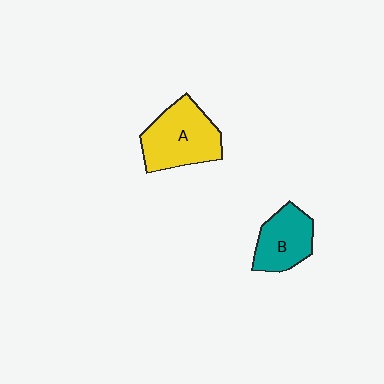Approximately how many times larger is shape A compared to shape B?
Approximately 1.4 times.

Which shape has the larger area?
Shape A (yellow).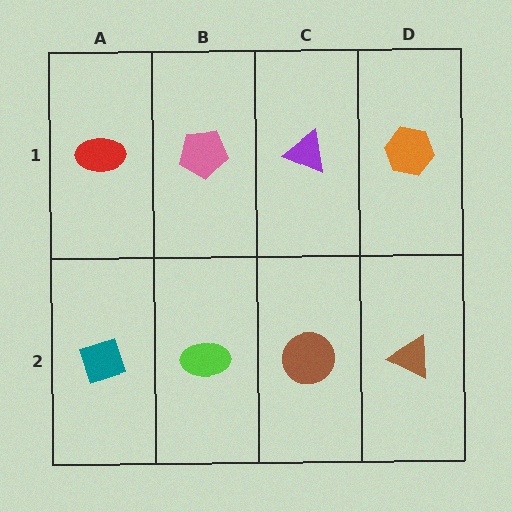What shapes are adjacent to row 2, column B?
A pink pentagon (row 1, column B), a teal diamond (row 2, column A), a brown circle (row 2, column C).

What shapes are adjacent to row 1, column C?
A brown circle (row 2, column C), a pink pentagon (row 1, column B), an orange hexagon (row 1, column D).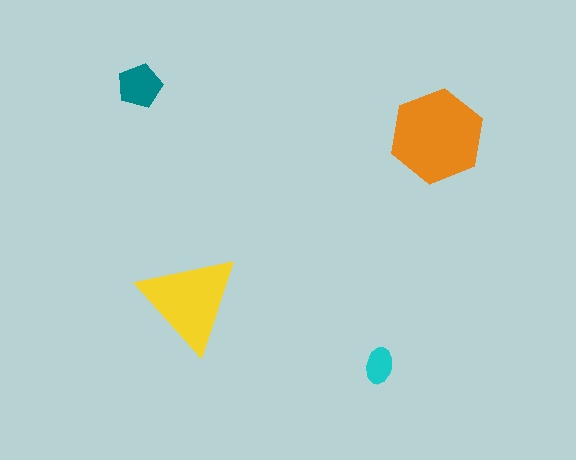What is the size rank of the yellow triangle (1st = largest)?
2nd.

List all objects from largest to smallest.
The orange hexagon, the yellow triangle, the teal pentagon, the cyan ellipse.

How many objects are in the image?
There are 4 objects in the image.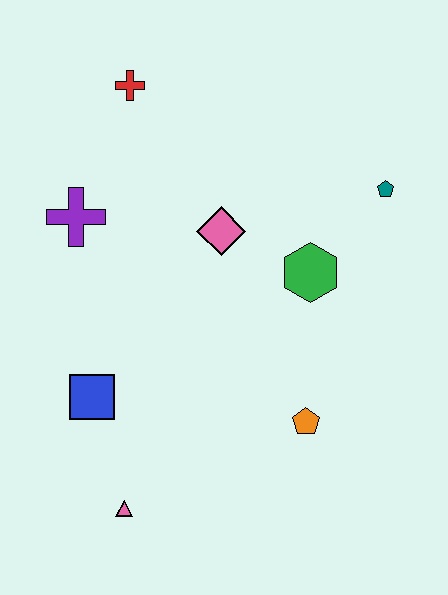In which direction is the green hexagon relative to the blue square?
The green hexagon is to the right of the blue square.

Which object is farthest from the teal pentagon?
The pink triangle is farthest from the teal pentagon.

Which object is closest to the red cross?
The purple cross is closest to the red cross.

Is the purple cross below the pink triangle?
No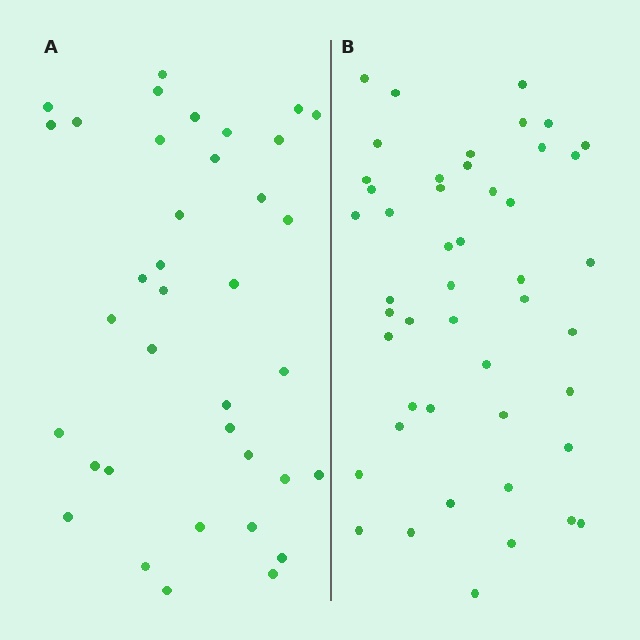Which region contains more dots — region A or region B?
Region B (the right region) has more dots.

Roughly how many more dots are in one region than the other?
Region B has roughly 10 or so more dots than region A.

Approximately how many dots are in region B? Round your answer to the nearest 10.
About 50 dots. (The exact count is 47, which rounds to 50.)